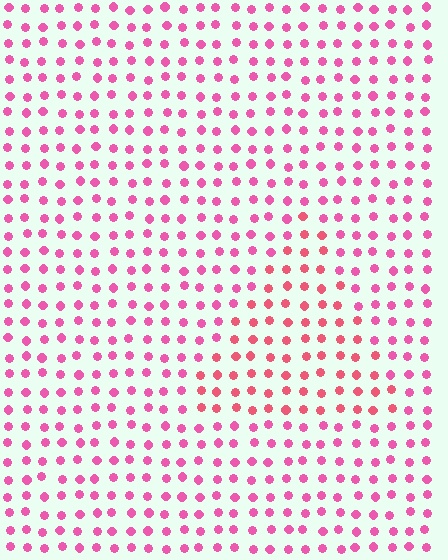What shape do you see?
I see a triangle.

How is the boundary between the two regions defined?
The boundary is defined purely by a slight shift in hue (about 23 degrees). Spacing, size, and orientation are identical on both sides.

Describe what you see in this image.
The image is filled with small pink elements in a uniform arrangement. A triangle-shaped region is visible where the elements are tinted to a slightly different hue, forming a subtle color boundary.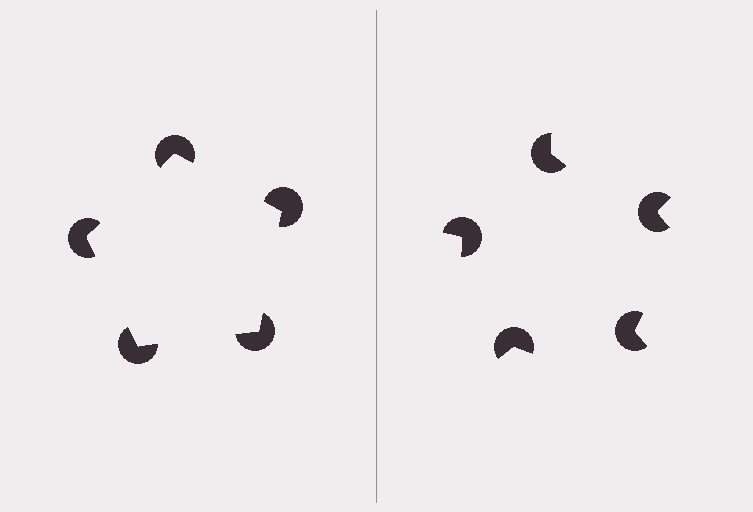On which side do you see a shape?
An illusory pentagon appears on the left side. On the right side the wedge cuts are rotated, so no coherent shape forms.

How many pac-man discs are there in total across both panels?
10 — 5 on each side.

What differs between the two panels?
The pac-man discs are positioned identically on both sides; only the wedge orientations differ. On the left they align to a pentagon; on the right they are misaligned.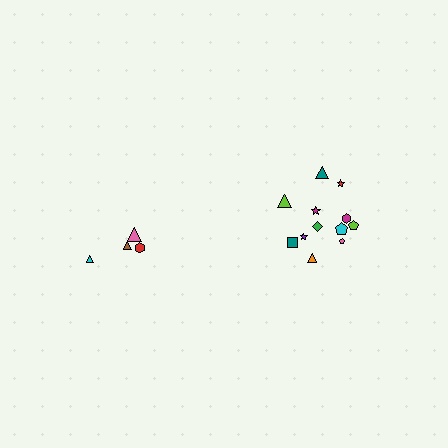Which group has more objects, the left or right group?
The right group.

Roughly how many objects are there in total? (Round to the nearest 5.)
Roughly 15 objects in total.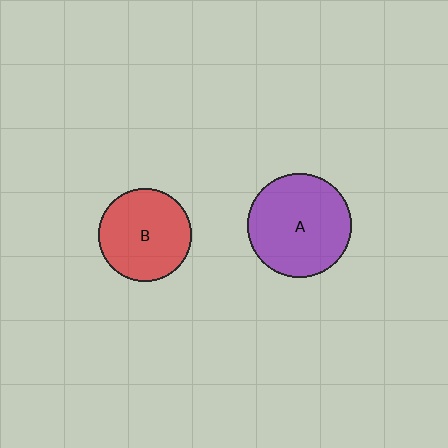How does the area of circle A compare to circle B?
Approximately 1.3 times.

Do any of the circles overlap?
No, none of the circles overlap.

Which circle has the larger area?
Circle A (purple).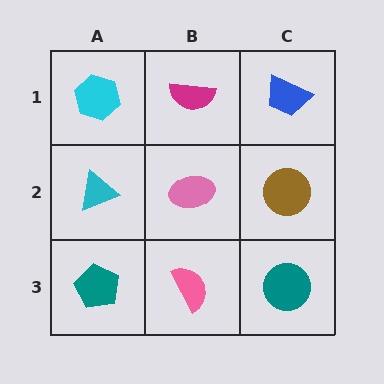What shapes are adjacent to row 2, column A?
A cyan hexagon (row 1, column A), a teal pentagon (row 3, column A), a pink ellipse (row 2, column B).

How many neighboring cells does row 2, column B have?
4.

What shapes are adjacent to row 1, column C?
A brown circle (row 2, column C), a magenta semicircle (row 1, column B).